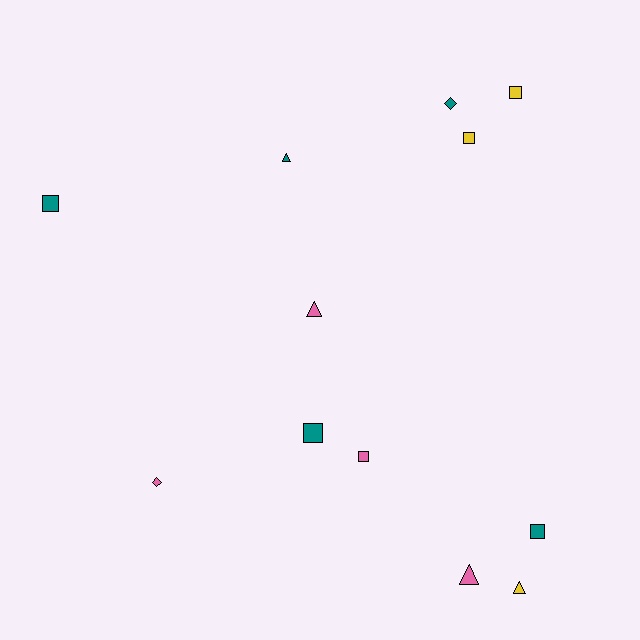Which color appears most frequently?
Teal, with 5 objects.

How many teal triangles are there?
There is 1 teal triangle.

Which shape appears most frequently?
Square, with 6 objects.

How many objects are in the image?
There are 12 objects.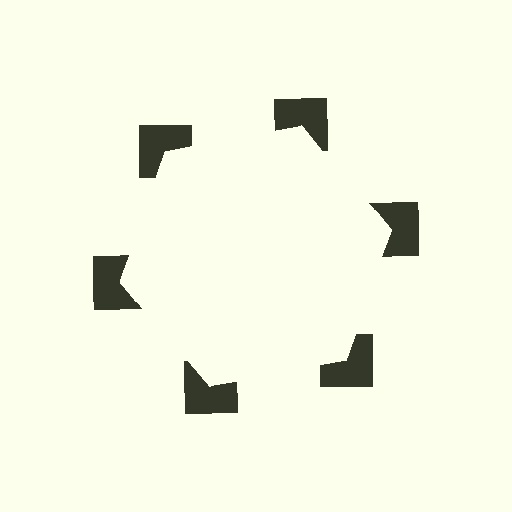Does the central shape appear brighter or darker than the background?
It typically appears slightly brighter than the background, even though no actual brightness change is drawn.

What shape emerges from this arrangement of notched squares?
An illusory hexagon — its edges are inferred from the aligned wedge cuts in the notched squares, not physically drawn.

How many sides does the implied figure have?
6 sides.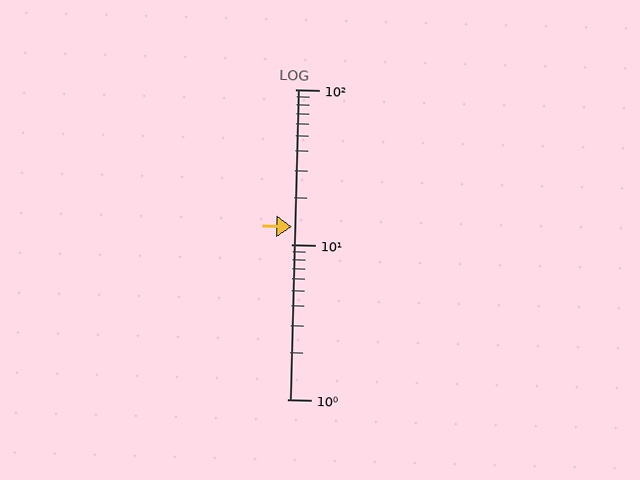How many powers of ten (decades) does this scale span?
The scale spans 2 decades, from 1 to 100.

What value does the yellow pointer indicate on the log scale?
The pointer indicates approximately 13.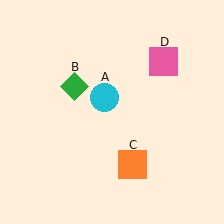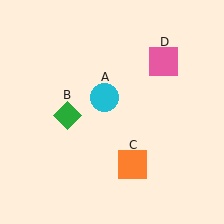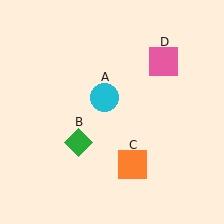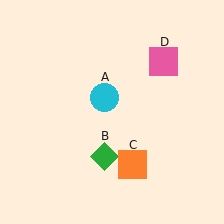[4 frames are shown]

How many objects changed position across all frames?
1 object changed position: green diamond (object B).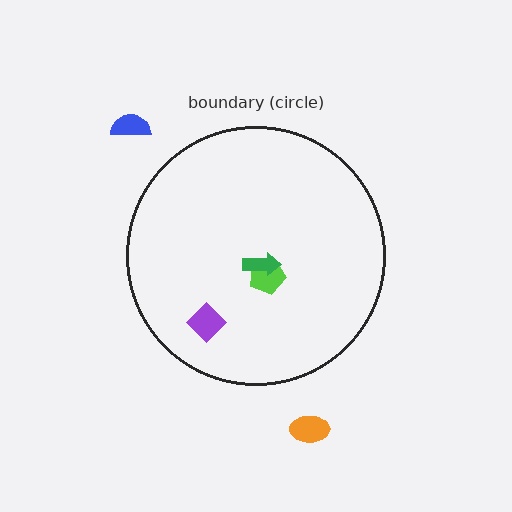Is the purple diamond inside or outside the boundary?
Inside.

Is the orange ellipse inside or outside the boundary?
Outside.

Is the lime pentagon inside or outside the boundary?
Inside.